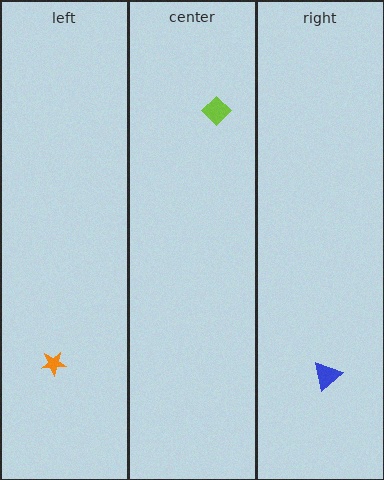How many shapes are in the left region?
1.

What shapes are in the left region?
The orange star.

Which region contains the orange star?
The left region.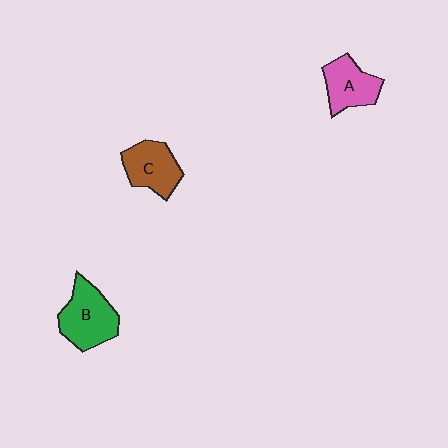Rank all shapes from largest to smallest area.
From largest to smallest: B (green), C (brown), A (pink).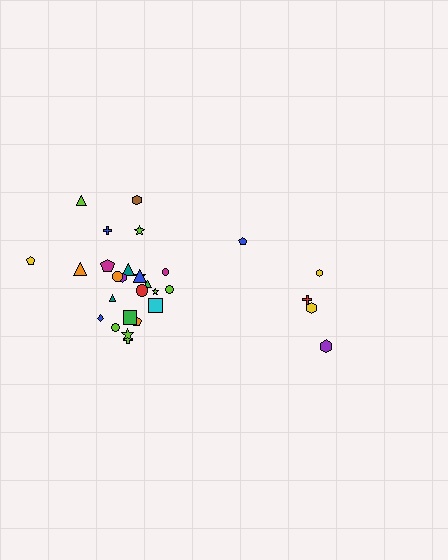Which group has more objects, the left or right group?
The left group.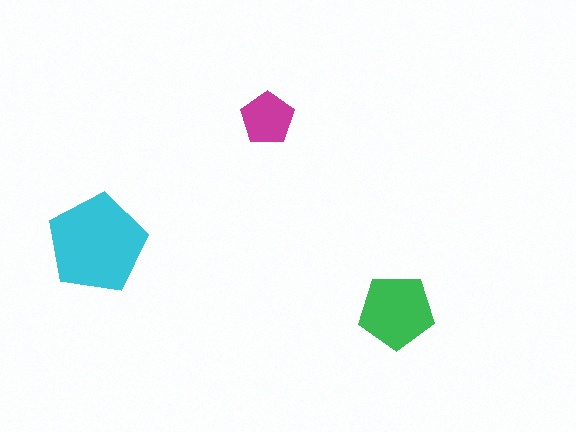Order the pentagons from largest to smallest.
the cyan one, the green one, the magenta one.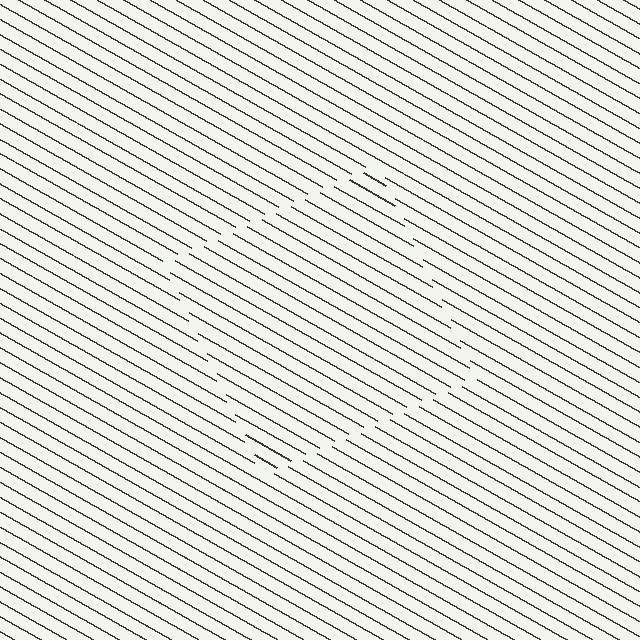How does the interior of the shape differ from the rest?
The interior of the shape contains the same grating, shifted by half a period — the contour is defined by the phase discontinuity where line-ends from the inner and outer gratings abut.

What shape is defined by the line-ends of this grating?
An illusory square. The interior of the shape contains the same grating, shifted by half a period — the contour is defined by the phase discontinuity where line-ends from the inner and outer gratings abut.